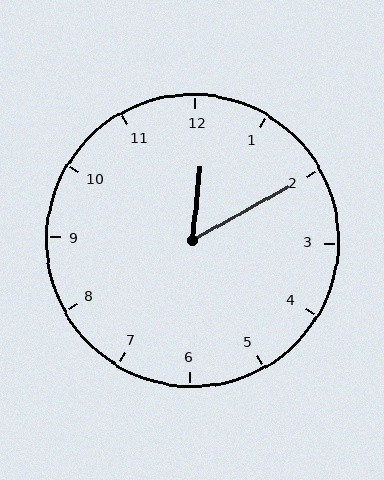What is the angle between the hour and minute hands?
Approximately 55 degrees.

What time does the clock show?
12:10.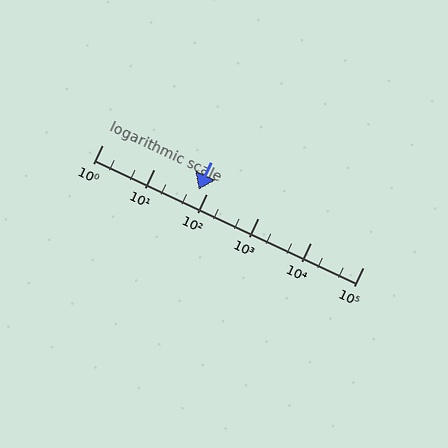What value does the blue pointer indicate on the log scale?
The pointer indicates approximately 72.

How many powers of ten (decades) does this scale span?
The scale spans 5 decades, from 1 to 100000.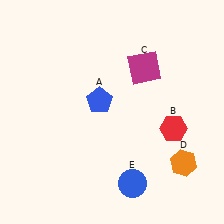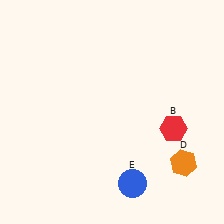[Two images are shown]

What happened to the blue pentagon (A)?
The blue pentagon (A) was removed in Image 2. It was in the top-left area of Image 1.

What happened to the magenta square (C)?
The magenta square (C) was removed in Image 2. It was in the top-right area of Image 1.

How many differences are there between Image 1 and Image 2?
There are 2 differences between the two images.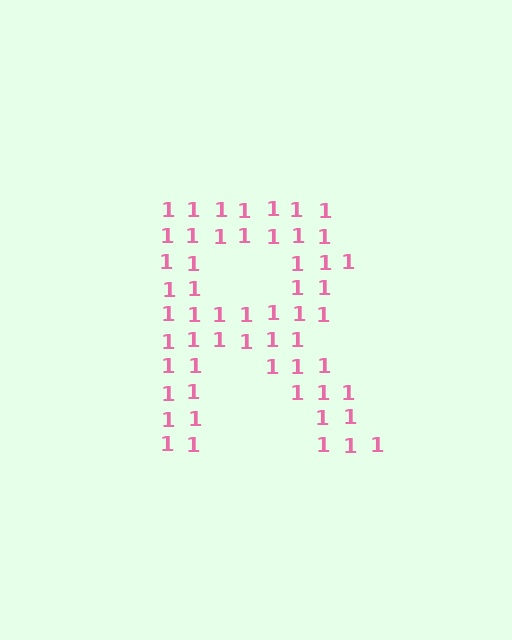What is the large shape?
The large shape is the letter R.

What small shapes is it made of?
It is made of small digit 1's.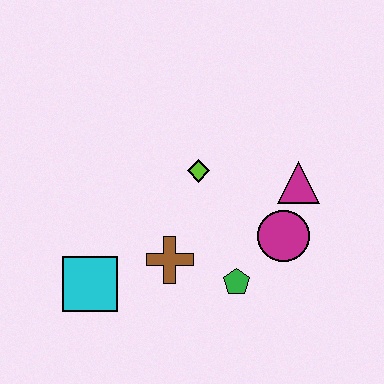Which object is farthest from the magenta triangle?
The cyan square is farthest from the magenta triangle.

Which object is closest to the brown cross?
The green pentagon is closest to the brown cross.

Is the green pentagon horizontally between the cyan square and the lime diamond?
No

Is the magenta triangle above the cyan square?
Yes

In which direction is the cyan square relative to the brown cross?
The cyan square is to the left of the brown cross.